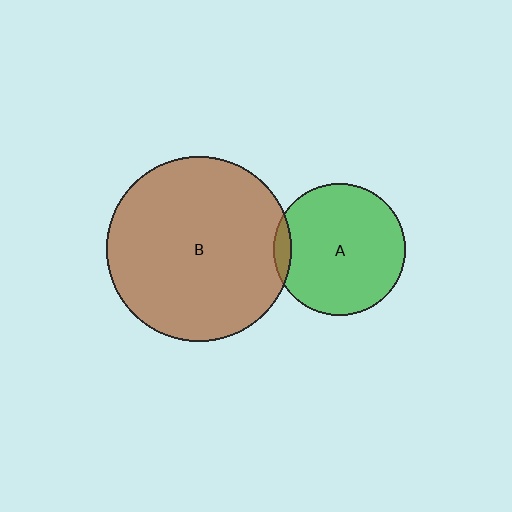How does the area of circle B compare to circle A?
Approximately 2.0 times.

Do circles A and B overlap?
Yes.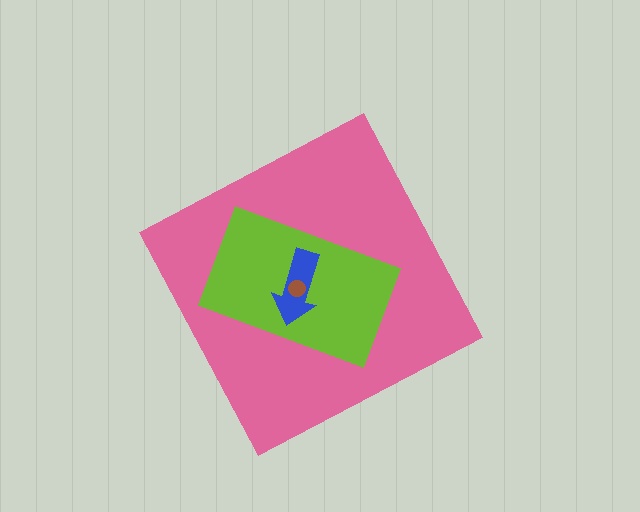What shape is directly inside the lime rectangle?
The blue arrow.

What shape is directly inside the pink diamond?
The lime rectangle.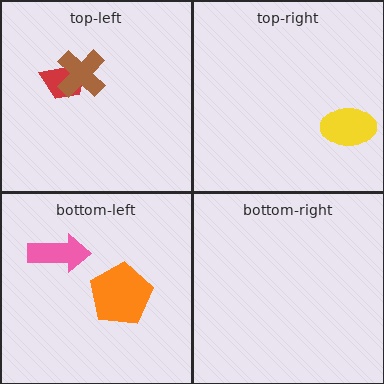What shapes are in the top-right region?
The yellow ellipse.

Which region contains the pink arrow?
The bottom-left region.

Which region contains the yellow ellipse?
The top-right region.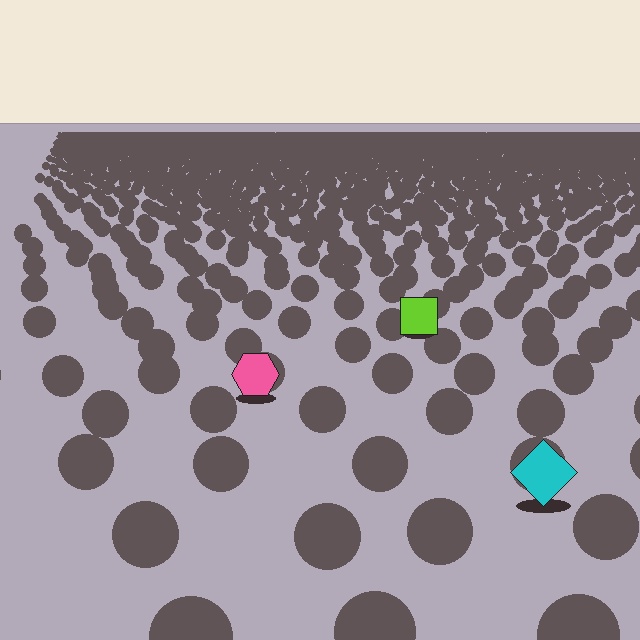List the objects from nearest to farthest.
From nearest to farthest: the cyan diamond, the pink hexagon, the lime square.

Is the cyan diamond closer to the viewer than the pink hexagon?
Yes. The cyan diamond is closer — you can tell from the texture gradient: the ground texture is coarser near it.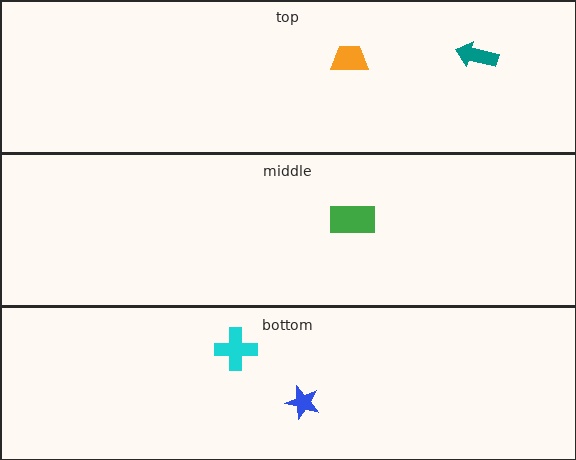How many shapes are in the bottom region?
2.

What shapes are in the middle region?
The green rectangle.